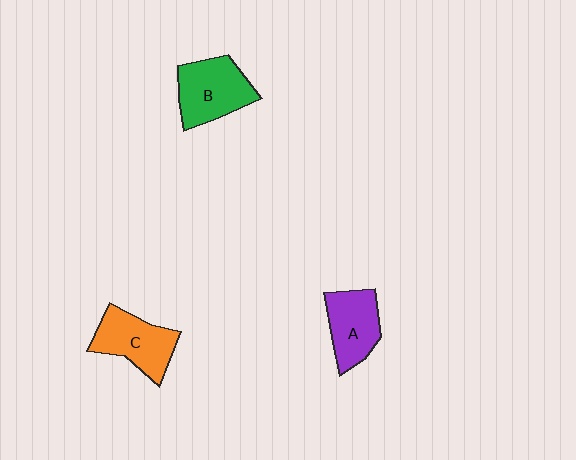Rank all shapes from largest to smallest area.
From largest to smallest: B (green), C (orange), A (purple).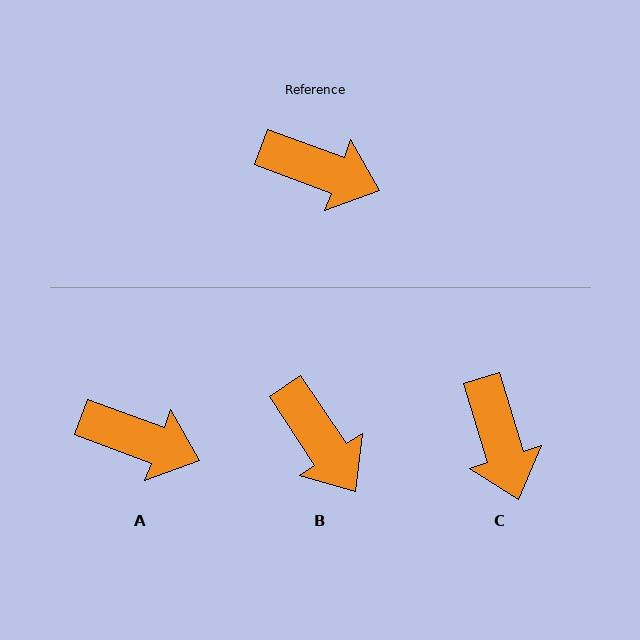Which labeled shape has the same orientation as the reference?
A.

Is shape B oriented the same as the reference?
No, it is off by about 36 degrees.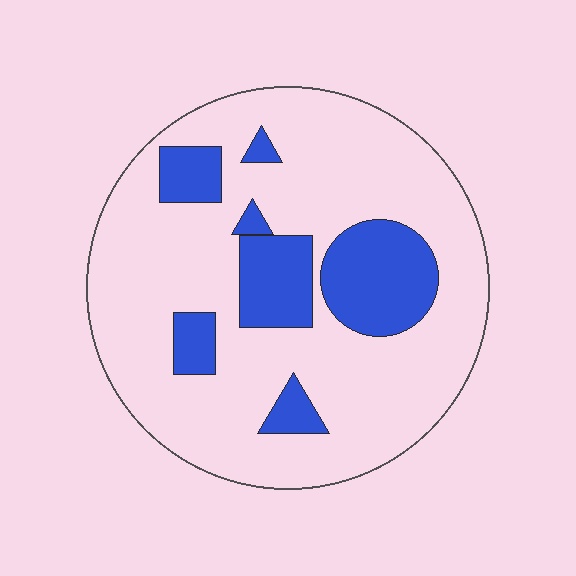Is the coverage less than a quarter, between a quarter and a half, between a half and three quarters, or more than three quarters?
Less than a quarter.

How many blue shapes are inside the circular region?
7.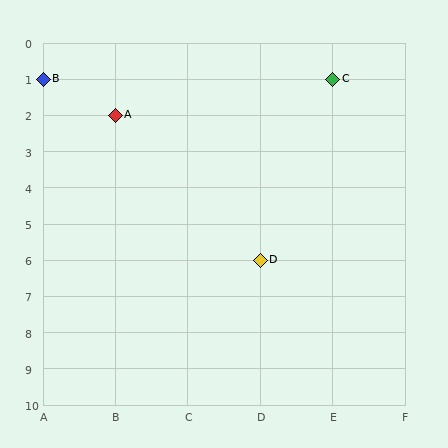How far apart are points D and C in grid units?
Points D and C are 1 column and 5 rows apart (about 5.1 grid units diagonally).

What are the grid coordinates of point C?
Point C is at grid coordinates (E, 1).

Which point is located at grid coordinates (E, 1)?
Point C is at (E, 1).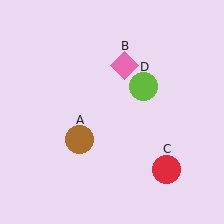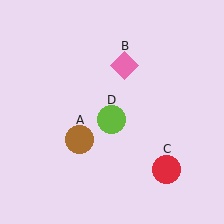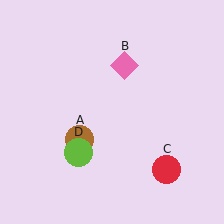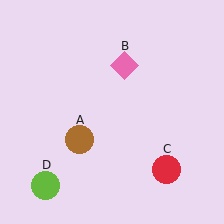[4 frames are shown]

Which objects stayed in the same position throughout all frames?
Brown circle (object A) and pink diamond (object B) and red circle (object C) remained stationary.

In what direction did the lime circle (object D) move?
The lime circle (object D) moved down and to the left.